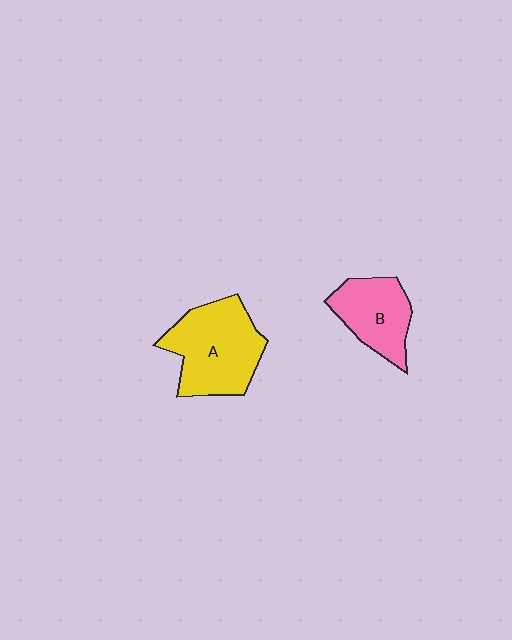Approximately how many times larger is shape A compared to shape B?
Approximately 1.5 times.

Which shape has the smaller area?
Shape B (pink).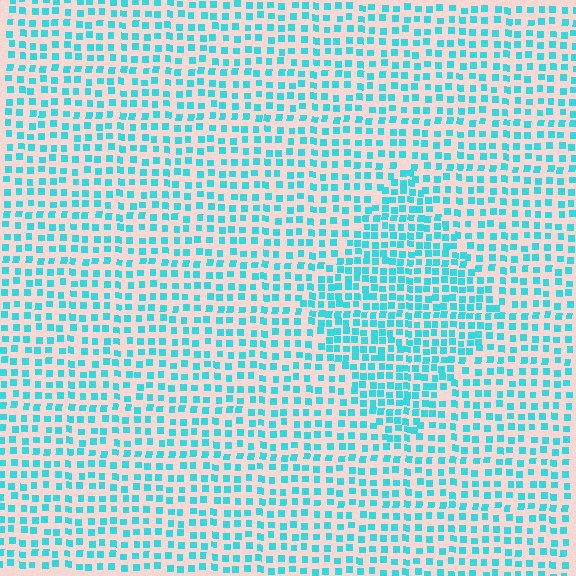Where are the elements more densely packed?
The elements are more densely packed inside the diamond boundary.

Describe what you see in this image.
The image contains small cyan elements arranged at two different densities. A diamond-shaped region is visible where the elements are more densely packed than the surrounding area.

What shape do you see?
I see a diamond.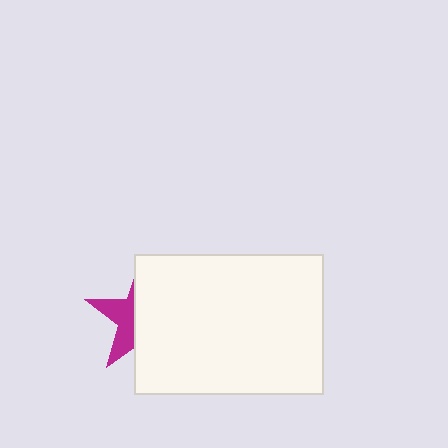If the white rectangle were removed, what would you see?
You would see the complete magenta star.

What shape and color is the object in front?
The object in front is a white rectangle.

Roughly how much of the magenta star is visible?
A small part of it is visible (roughly 35%).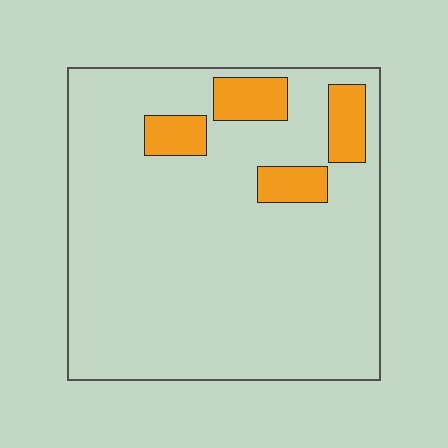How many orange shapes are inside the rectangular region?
4.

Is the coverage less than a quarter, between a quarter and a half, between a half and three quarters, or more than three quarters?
Less than a quarter.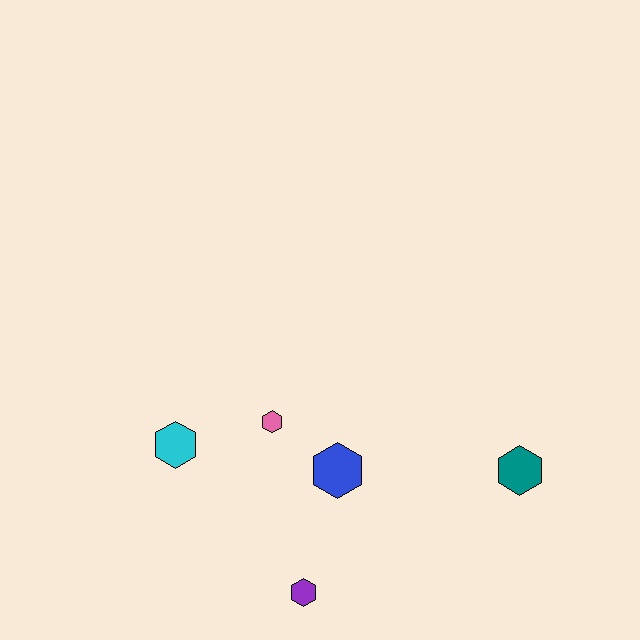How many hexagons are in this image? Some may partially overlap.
There are 5 hexagons.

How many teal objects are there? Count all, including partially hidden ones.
There is 1 teal object.